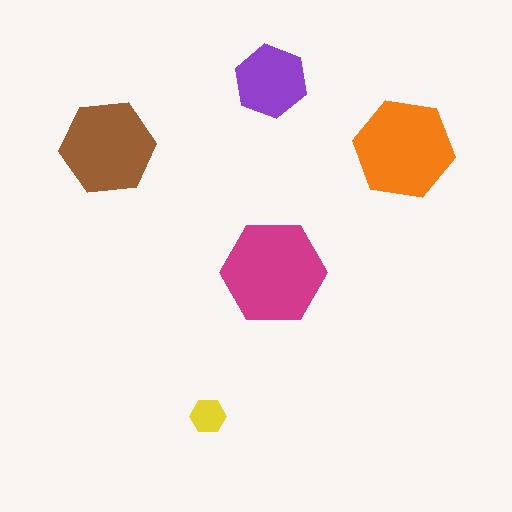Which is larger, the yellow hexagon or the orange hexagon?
The orange one.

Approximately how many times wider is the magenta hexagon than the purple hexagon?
About 1.5 times wider.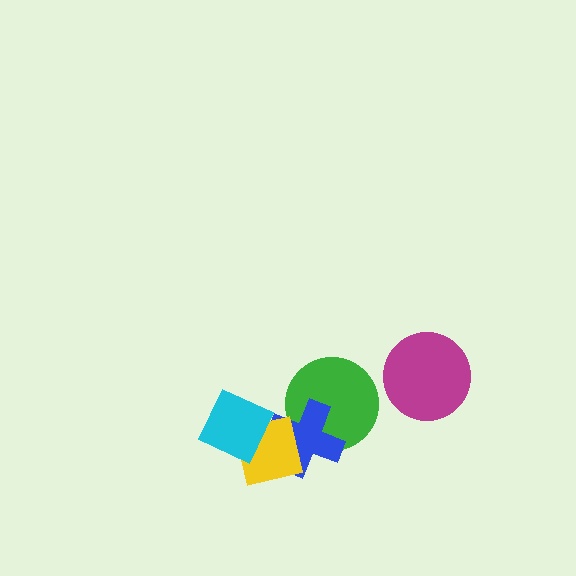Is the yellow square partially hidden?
Yes, it is partially covered by another shape.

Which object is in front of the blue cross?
The yellow square is in front of the blue cross.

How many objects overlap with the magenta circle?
0 objects overlap with the magenta circle.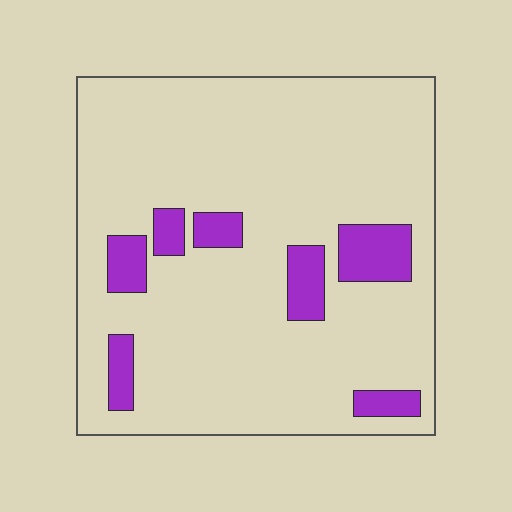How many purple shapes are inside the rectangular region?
7.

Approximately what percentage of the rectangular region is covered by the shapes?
Approximately 15%.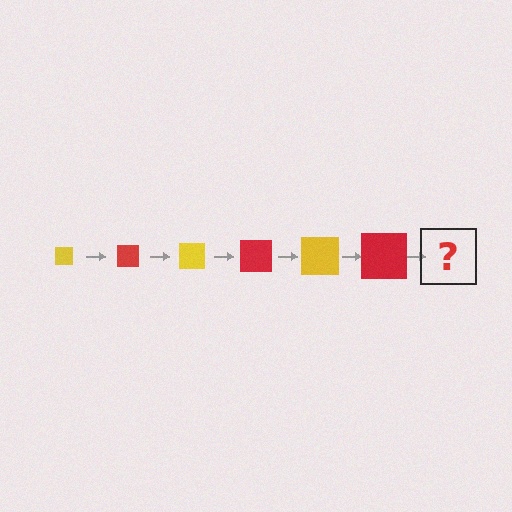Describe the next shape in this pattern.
It should be a yellow square, larger than the previous one.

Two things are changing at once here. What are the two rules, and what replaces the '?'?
The two rules are that the square grows larger each step and the color cycles through yellow and red. The '?' should be a yellow square, larger than the previous one.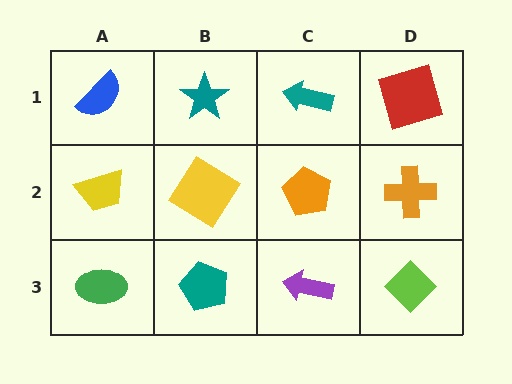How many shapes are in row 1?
4 shapes.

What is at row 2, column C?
An orange pentagon.